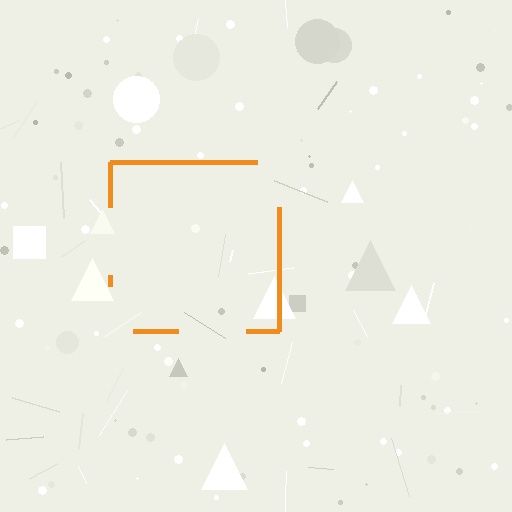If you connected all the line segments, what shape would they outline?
They would outline a square.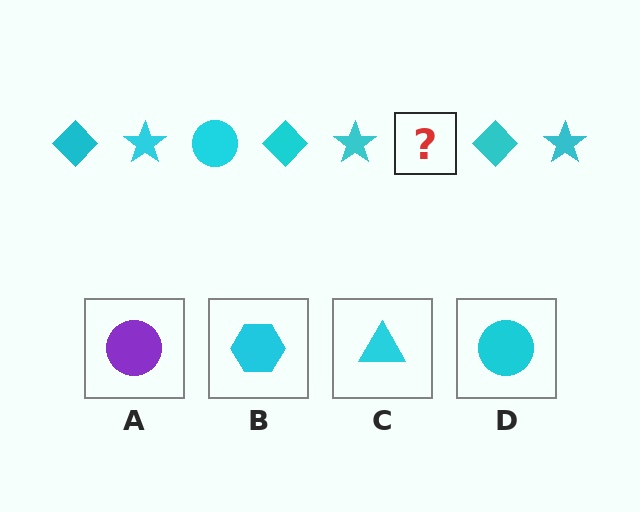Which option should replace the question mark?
Option D.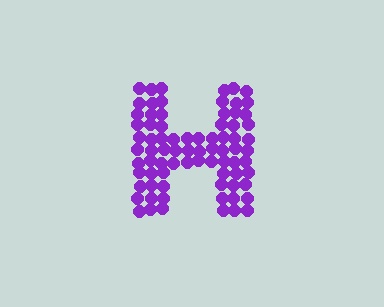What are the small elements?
The small elements are circles.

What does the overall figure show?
The overall figure shows the letter H.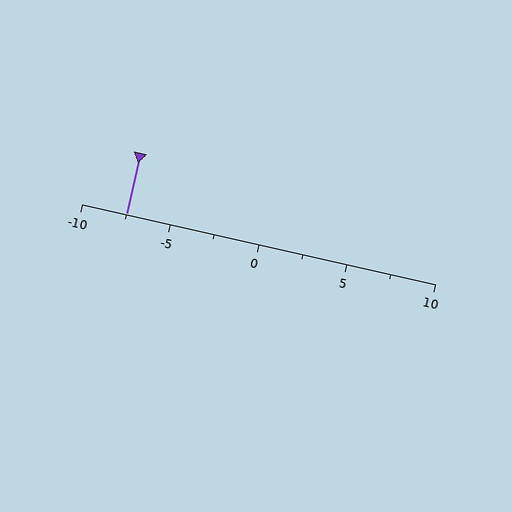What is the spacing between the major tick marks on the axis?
The major ticks are spaced 5 apart.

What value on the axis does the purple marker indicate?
The marker indicates approximately -7.5.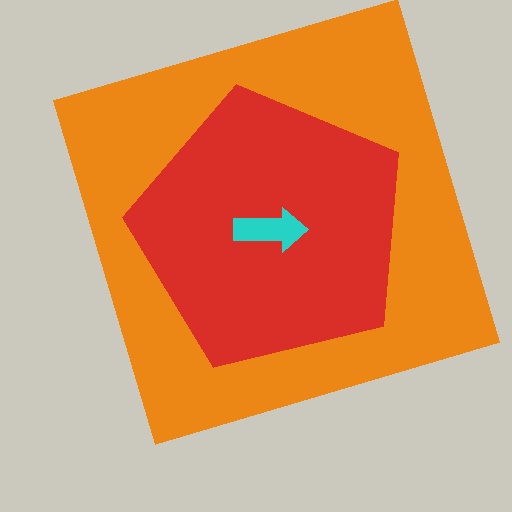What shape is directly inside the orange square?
The red pentagon.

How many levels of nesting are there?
3.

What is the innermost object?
The cyan arrow.